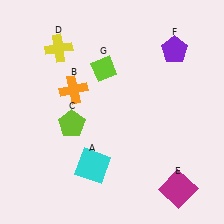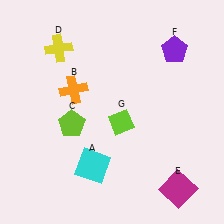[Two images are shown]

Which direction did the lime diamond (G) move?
The lime diamond (G) moved down.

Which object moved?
The lime diamond (G) moved down.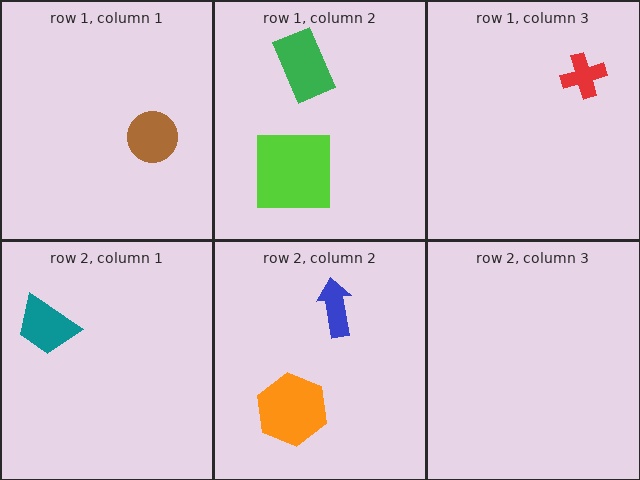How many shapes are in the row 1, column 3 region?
1.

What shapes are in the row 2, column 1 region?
The teal trapezoid.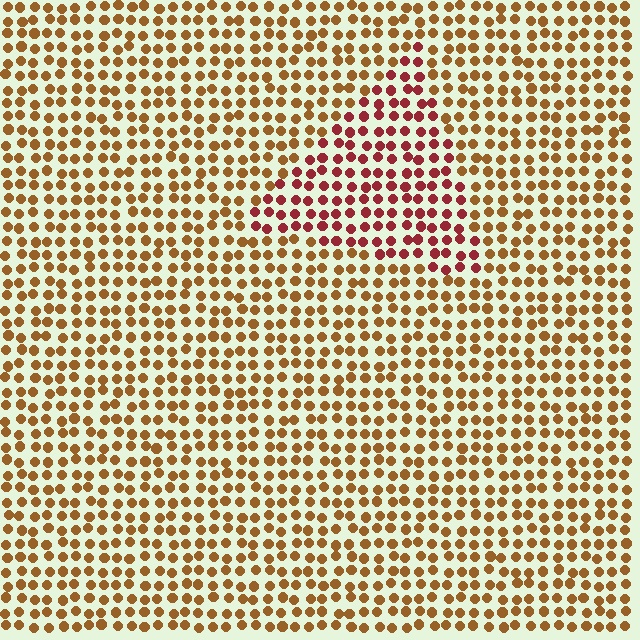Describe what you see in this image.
The image is filled with small brown elements in a uniform arrangement. A triangle-shaped region is visible where the elements are tinted to a slightly different hue, forming a subtle color boundary.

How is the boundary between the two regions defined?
The boundary is defined purely by a slight shift in hue (about 39 degrees). Spacing, size, and orientation are identical on both sides.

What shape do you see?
I see a triangle.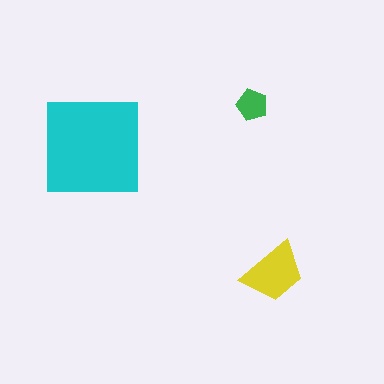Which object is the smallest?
The green pentagon.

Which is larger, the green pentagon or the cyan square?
The cyan square.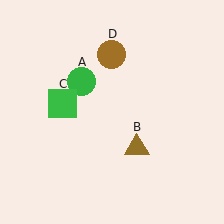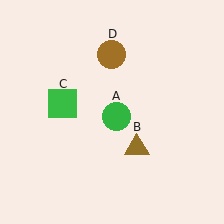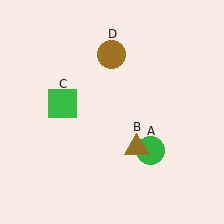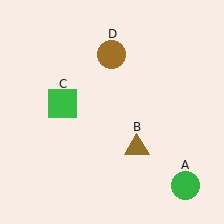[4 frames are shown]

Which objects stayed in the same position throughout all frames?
Brown triangle (object B) and green square (object C) and brown circle (object D) remained stationary.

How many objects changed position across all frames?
1 object changed position: green circle (object A).